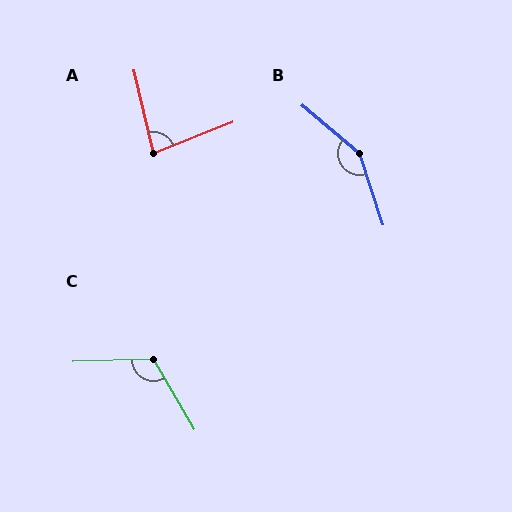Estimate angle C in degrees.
Approximately 119 degrees.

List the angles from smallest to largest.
A (81°), C (119°), B (149°).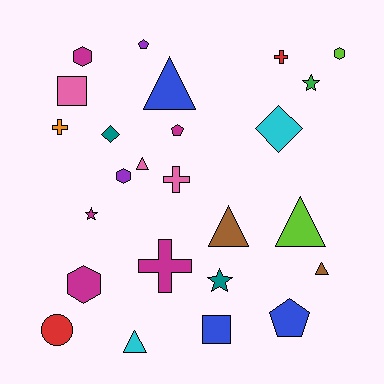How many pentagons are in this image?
There are 3 pentagons.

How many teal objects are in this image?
There are 2 teal objects.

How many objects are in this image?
There are 25 objects.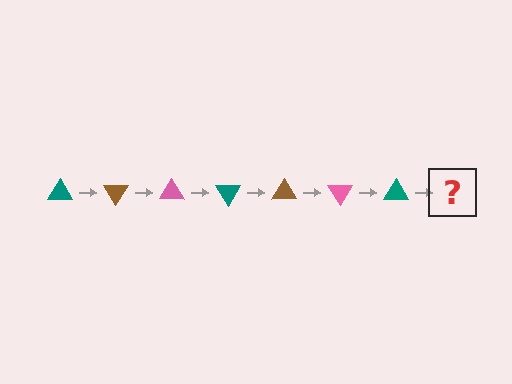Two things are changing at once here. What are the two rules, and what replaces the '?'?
The two rules are that it rotates 60 degrees each step and the color cycles through teal, brown, and pink. The '?' should be a brown triangle, rotated 420 degrees from the start.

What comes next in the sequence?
The next element should be a brown triangle, rotated 420 degrees from the start.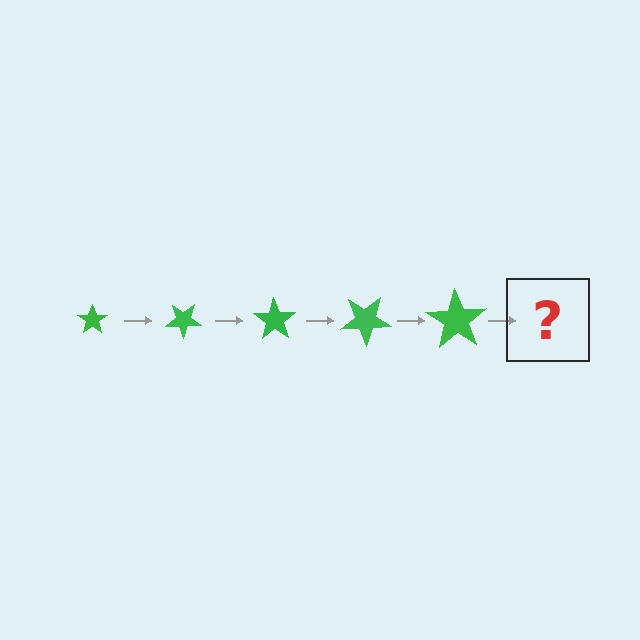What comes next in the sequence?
The next element should be a star, larger than the previous one and rotated 175 degrees from the start.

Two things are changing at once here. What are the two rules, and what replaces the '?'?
The two rules are that the star grows larger each step and it rotates 35 degrees each step. The '?' should be a star, larger than the previous one and rotated 175 degrees from the start.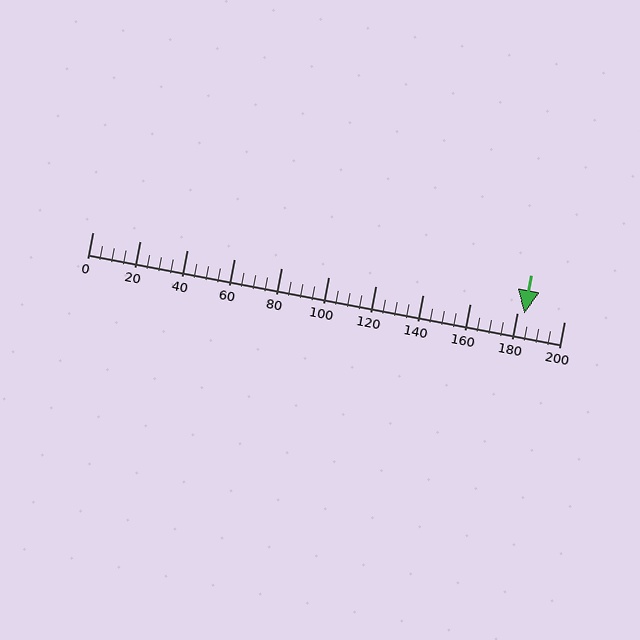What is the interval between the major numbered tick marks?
The major tick marks are spaced 20 units apart.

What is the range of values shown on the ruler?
The ruler shows values from 0 to 200.